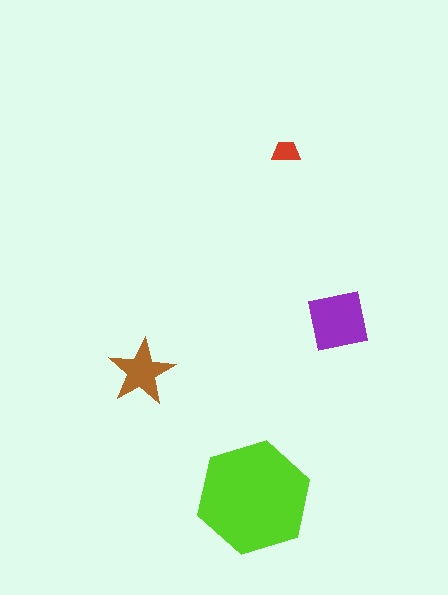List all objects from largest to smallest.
The lime hexagon, the purple square, the brown star, the red trapezoid.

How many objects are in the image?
There are 4 objects in the image.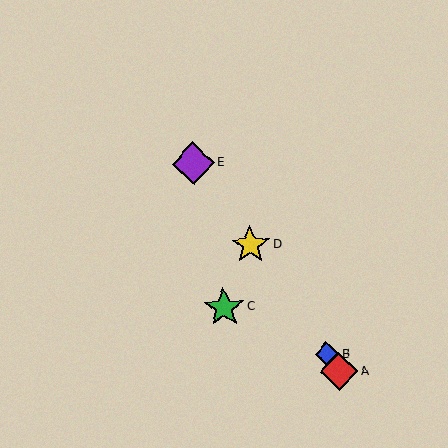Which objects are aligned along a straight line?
Objects A, B, D, E are aligned along a straight line.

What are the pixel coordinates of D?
Object D is at (250, 245).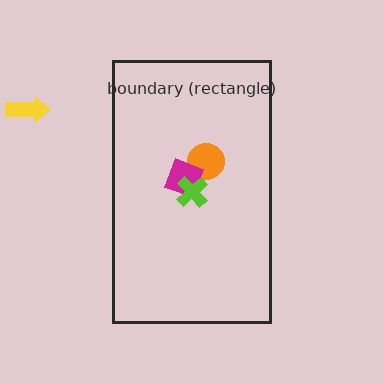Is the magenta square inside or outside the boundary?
Inside.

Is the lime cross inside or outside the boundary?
Inside.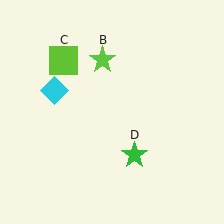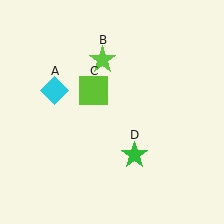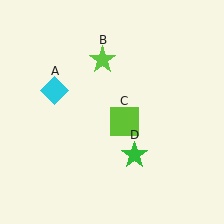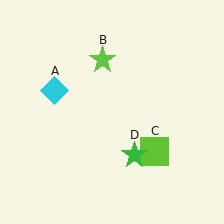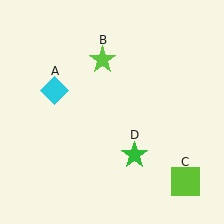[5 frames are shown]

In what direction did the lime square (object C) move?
The lime square (object C) moved down and to the right.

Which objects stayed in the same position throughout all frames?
Cyan diamond (object A) and lime star (object B) and green star (object D) remained stationary.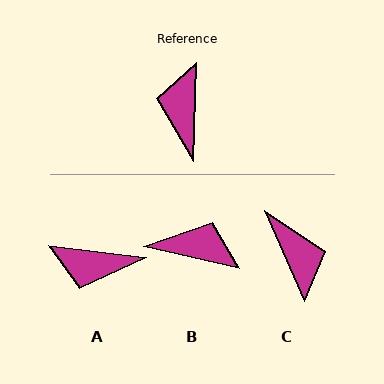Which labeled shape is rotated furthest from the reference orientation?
C, about 154 degrees away.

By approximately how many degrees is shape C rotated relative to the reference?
Approximately 154 degrees clockwise.